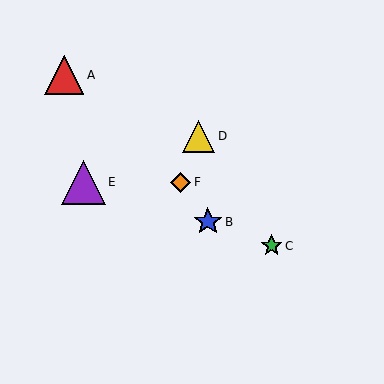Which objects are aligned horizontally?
Objects E, F are aligned horizontally.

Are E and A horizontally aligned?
No, E is at y≈182 and A is at y≈75.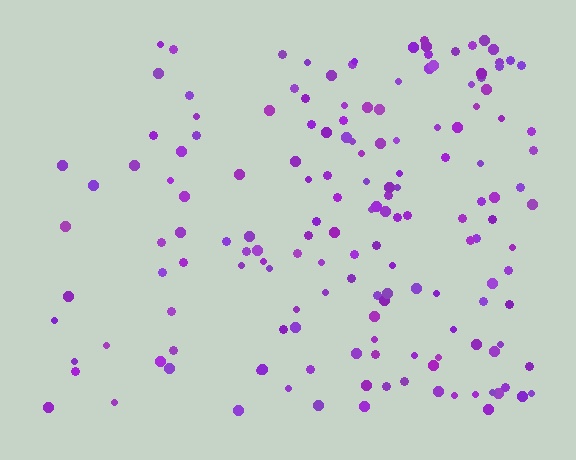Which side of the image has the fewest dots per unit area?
The left.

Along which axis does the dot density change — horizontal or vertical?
Horizontal.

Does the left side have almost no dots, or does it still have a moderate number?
Still a moderate number, just noticeably fewer than the right.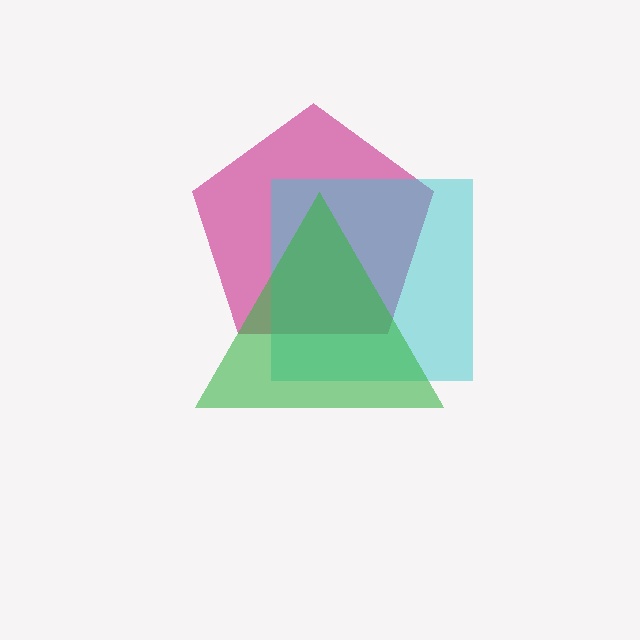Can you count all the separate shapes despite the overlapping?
Yes, there are 3 separate shapes.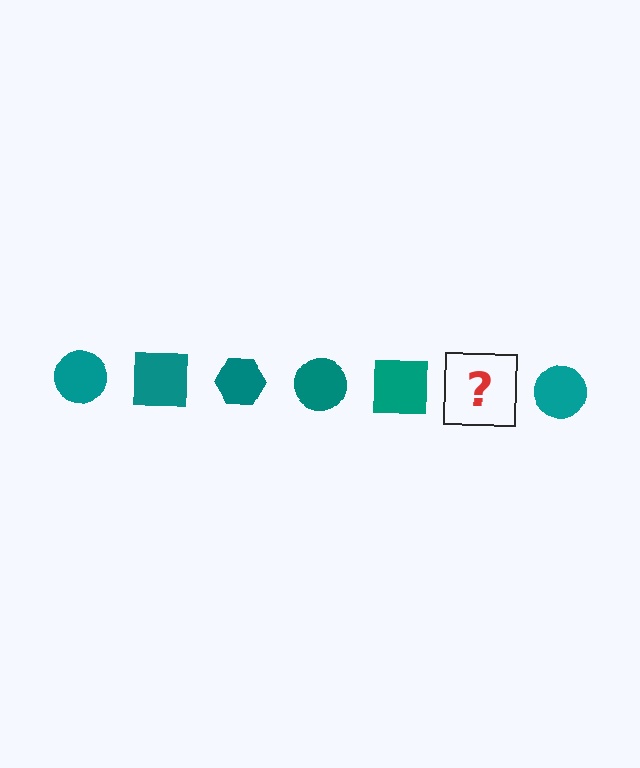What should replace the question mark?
The question mark should be replaced with a teal hexagon.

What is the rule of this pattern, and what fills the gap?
The rule is that the pattern cycles through circle, square, hexagon shapes in teal. The gap should be filled with a teal hexagon.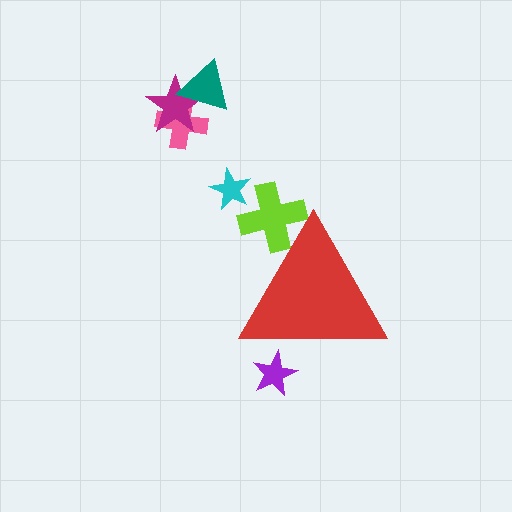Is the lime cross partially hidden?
Yes, the lime cross is partially hidden behind the red triangle.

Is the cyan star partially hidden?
No, the cyan star is fully visible.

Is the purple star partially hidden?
Yes, the purple star is partially hidden behind the red triangle.